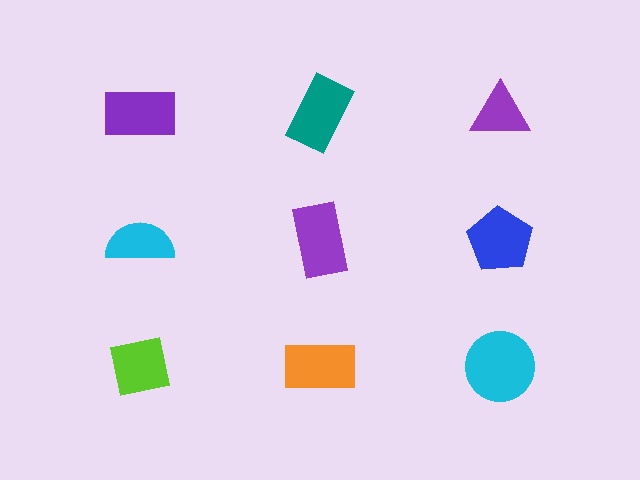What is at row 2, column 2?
A purple rectangle.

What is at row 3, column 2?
An orange rectangle.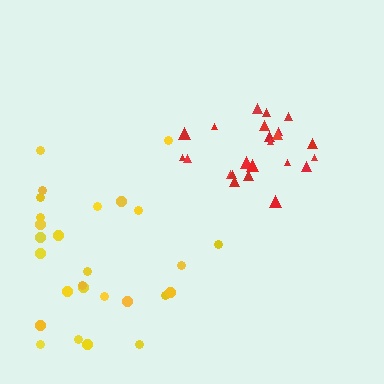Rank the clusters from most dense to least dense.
red, yellow.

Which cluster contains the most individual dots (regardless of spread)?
Yellow (27).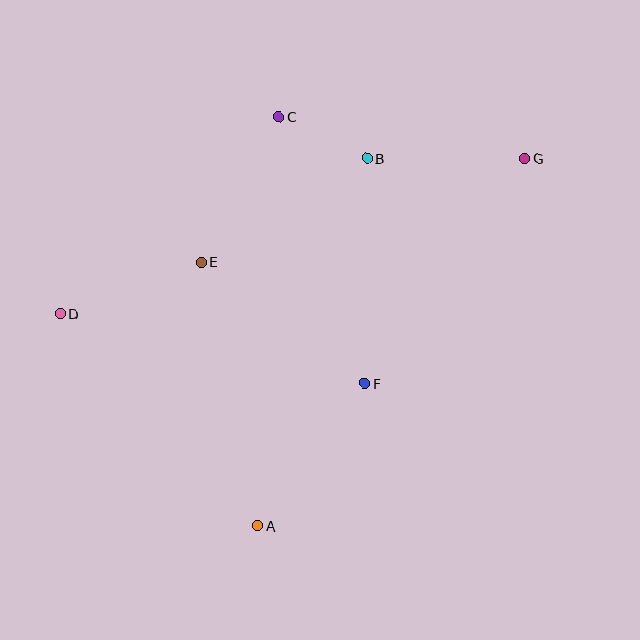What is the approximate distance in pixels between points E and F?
The distance between E and F is approximately 204 pixels.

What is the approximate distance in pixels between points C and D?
The distance between C and D is approximately 294 pixels.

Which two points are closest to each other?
Points B and C are closest to each other.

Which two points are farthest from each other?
Points D and G are farthest from each other.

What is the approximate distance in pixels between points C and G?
The distance between C and G is approximately 249 pixels.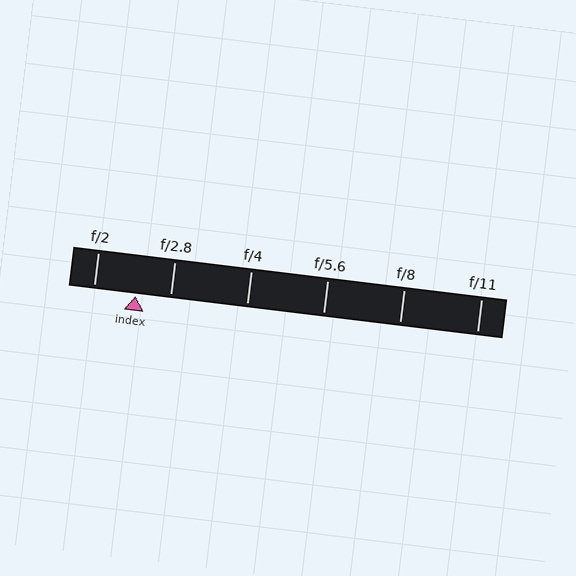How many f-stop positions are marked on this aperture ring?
There are 6 f-stop positions marked.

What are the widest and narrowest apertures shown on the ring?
The widest aperture shown is f/2 and the narrowest is f/11.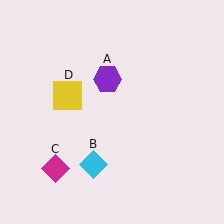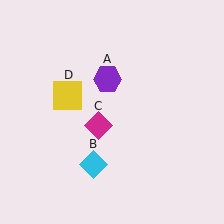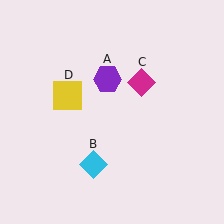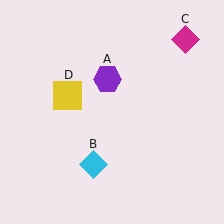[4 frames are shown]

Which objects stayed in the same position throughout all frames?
Purple hexagon (object A) and cyan diamond (object B) and yellow square (object D) remained stationary.